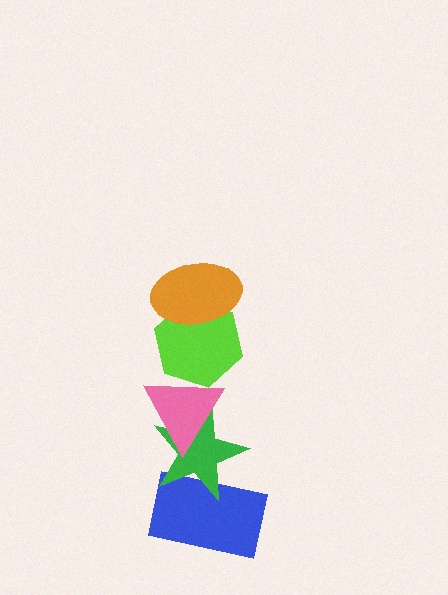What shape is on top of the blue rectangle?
The green star is on top of the blue rectangle.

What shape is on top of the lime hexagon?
The orange ellipse is on top of the lime hexagon.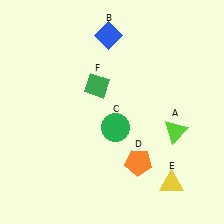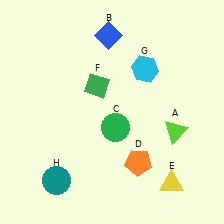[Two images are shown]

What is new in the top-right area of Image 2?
A cyan hexagon (G) was added in the top-right area of Image 2.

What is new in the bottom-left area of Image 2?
A teal circle (H) was added in the bottom-left area of Image 2.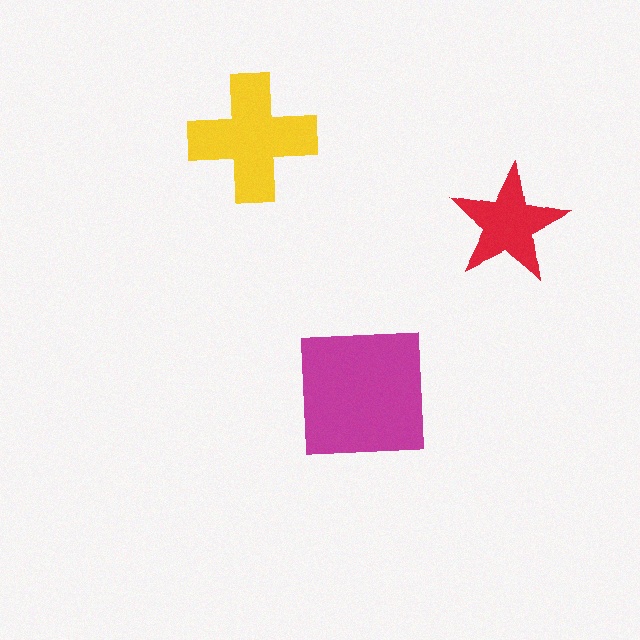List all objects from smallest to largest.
The red star, the yellow cross, the magenta square.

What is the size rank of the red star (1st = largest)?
3rd.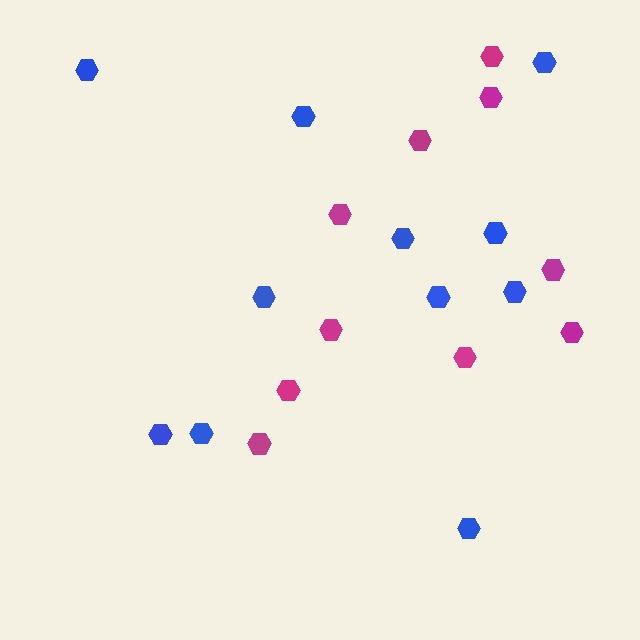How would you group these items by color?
There are 2 groups: one group of blue hexagons (11) and one group of magenta hexagons (10).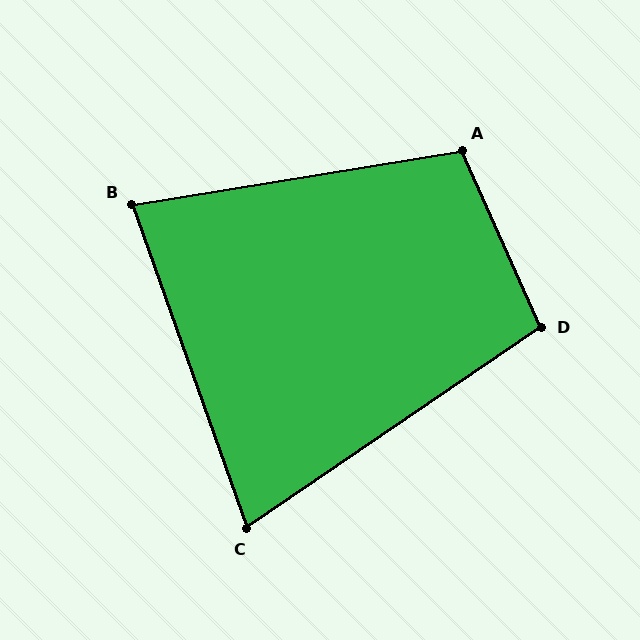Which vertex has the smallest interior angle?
C, at approximately 75 degrees.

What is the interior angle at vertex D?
Approximately 100 degrees (obtuse).